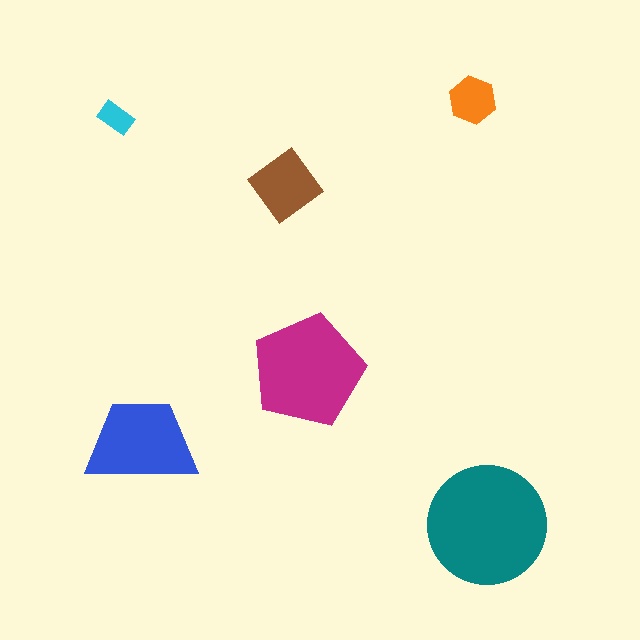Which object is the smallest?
The cyan rectangle.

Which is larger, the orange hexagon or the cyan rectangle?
The orange hexagon.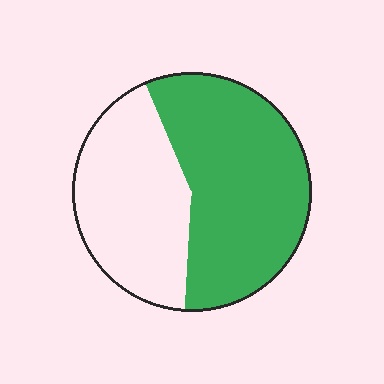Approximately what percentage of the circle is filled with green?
Approximately 60%.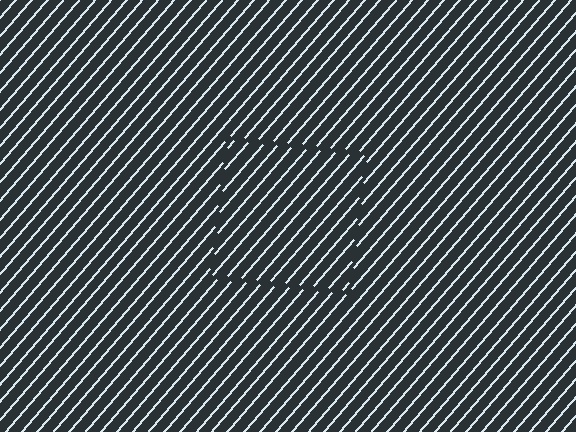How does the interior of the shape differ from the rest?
The interior of the shape contains the same grating, shifted by half a period — the contour is defined by the phase discontinuity where line-ends from the inner and outer gratings abut.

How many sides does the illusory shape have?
4 sides — the line-ends trace a square.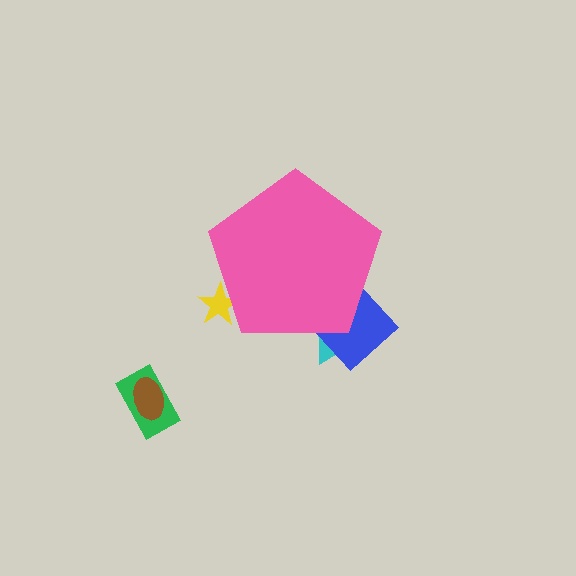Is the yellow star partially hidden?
Yes, the yellow star is partially hidden behind the pink pentagon.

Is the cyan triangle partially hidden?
Yes, the cyan triangle is partially hidden behind the pink pentagon.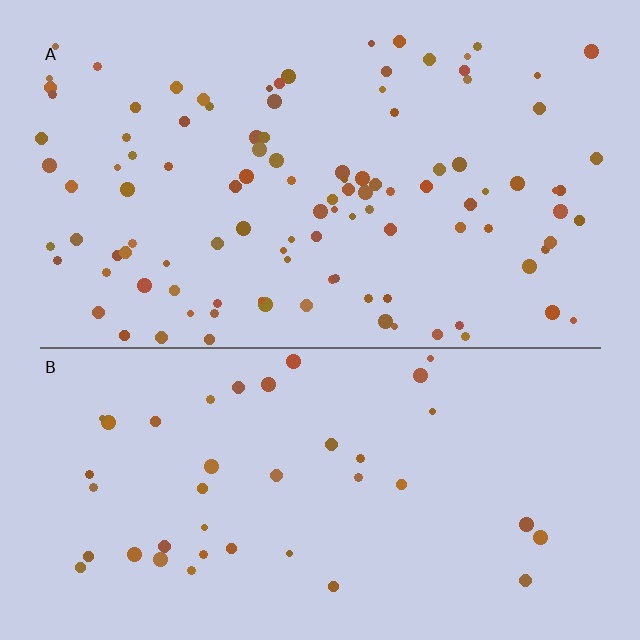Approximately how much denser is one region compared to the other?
Approximately 2.7× — region A over region B.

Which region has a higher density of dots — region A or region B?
A (the top).